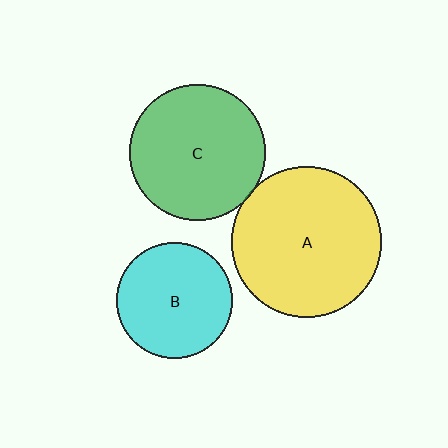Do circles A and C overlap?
Yes.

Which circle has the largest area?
Circle A (yellow).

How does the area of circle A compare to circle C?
Approximately 1.2 times.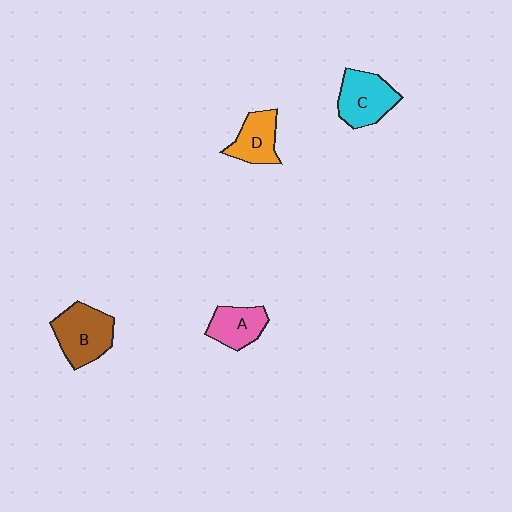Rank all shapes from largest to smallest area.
From largest to smallest: B (brown), C (cyan), D (orange), A (pink).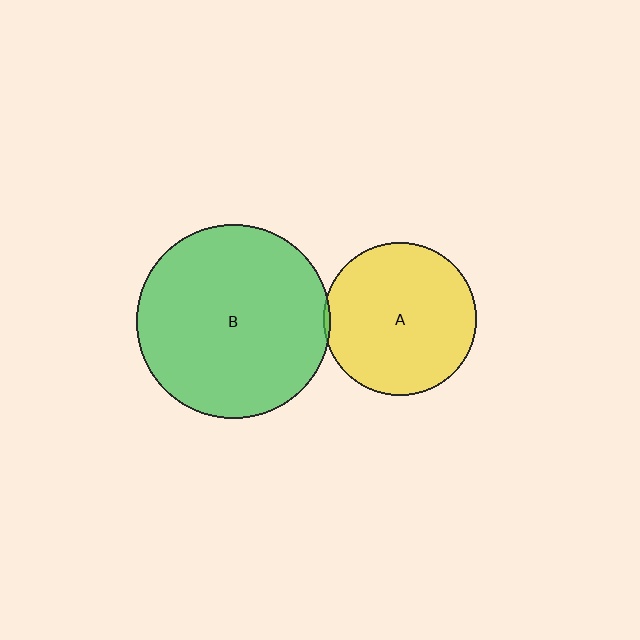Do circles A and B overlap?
Yes.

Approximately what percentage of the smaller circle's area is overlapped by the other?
Approximately 5%.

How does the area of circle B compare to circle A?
Approximately 1.6 times.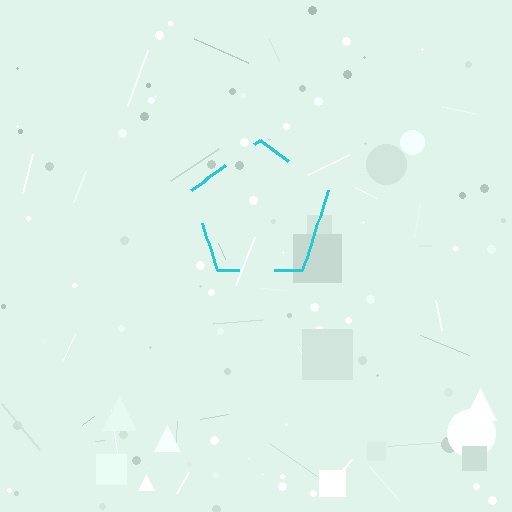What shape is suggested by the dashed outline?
The dashed outline suggests a pentagon.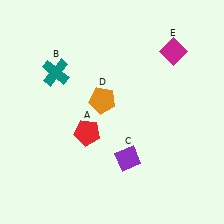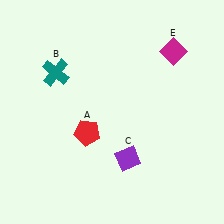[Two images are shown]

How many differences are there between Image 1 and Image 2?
There is 1 difference between the two images.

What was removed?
The orange pentagon (D) was removed in Image 2.